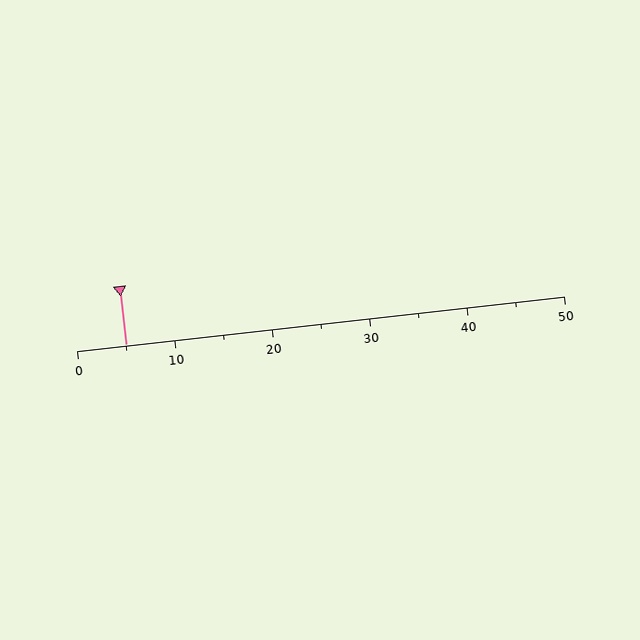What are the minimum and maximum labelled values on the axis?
The axis runs from 0 to 50.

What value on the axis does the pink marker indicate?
The marker indicates approximately 5.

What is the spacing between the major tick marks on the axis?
The major ticks are spaced 10 apart.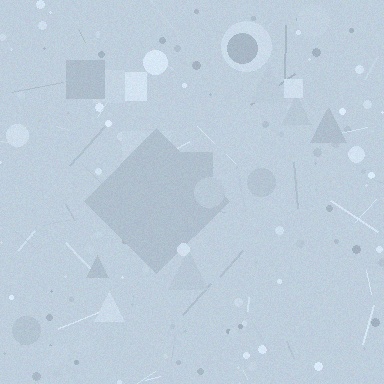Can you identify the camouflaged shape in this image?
The camouflaged shape is a diamond.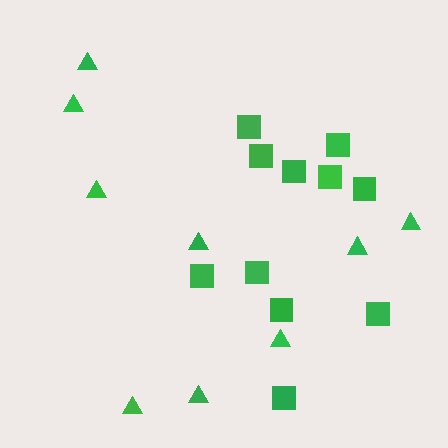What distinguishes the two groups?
There are 2 groups: one group of triangles (9) and one group of squares (11).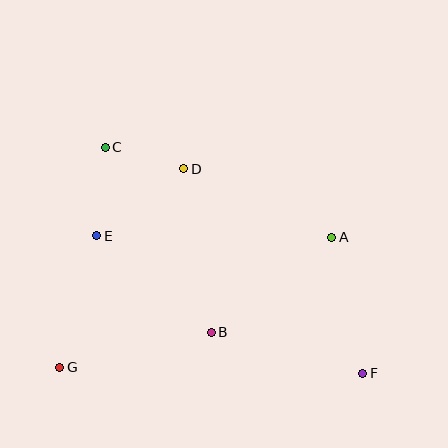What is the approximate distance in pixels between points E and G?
The distance between E and G is approximately 137 pixels.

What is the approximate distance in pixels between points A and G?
The distance between A and G is approximately 301 pixels.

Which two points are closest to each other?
Points C and D are closest to each other.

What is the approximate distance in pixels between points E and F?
The distance between E and F is approximately 300 pixels.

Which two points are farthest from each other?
Points C and F are farthest from each other.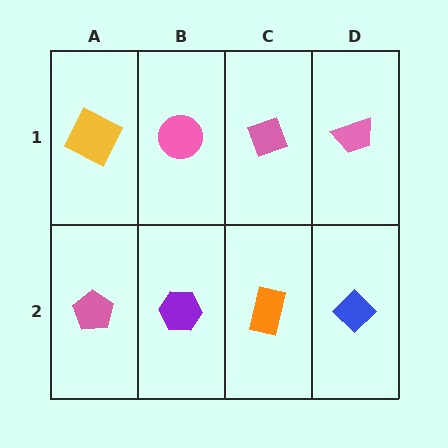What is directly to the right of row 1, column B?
A pink diamond.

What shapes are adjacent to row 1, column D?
A blue diamond (row 2, column D), a pink diamond (row 1, column C).